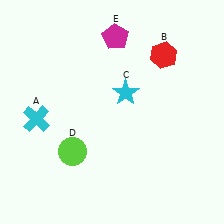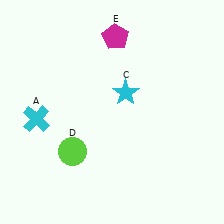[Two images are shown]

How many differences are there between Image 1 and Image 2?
There is 1 difference between the two images.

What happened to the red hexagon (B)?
The red hexagon (B) was removed in Image 2. It was in the top-right area of Image 1.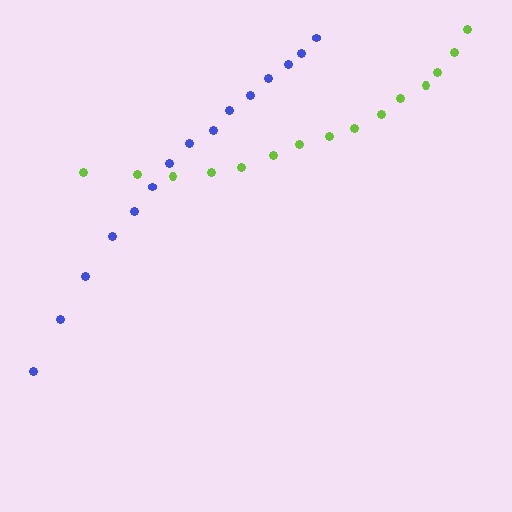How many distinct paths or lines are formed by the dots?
There are 2 distinct paths.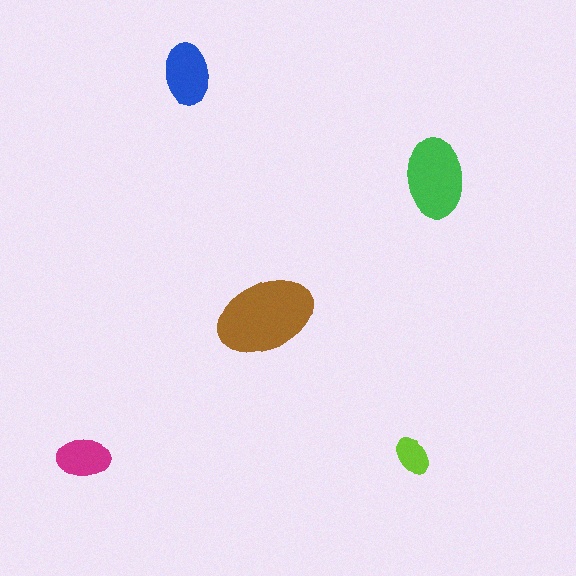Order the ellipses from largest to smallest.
the brown one, the green one, the blue one, the magenta one, the lime one.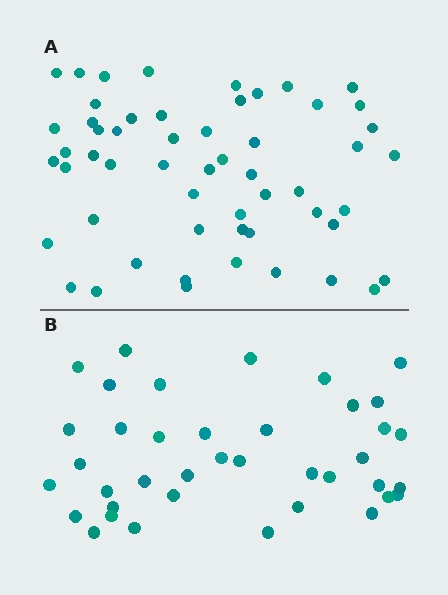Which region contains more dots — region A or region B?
Region A (the top region) has more dots.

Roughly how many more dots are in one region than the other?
Region A has approximately 15 more dots than region B.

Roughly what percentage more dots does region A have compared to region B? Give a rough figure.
About 40% more.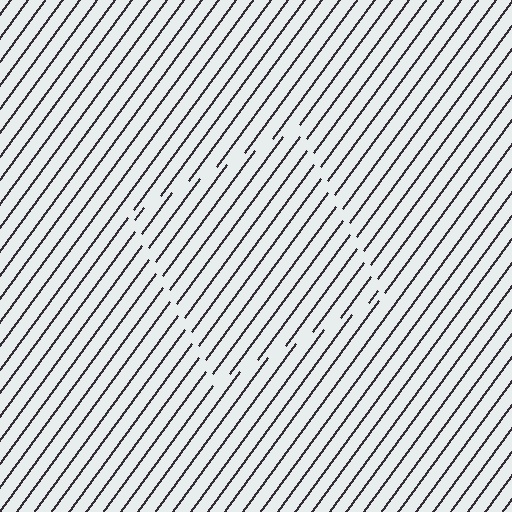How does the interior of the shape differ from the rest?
The interior of the shape contains the same grating, shifted by half a period — the contour is defined by the phase discontinuity where line-ends from the inner and outer gratings abut.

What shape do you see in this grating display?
An illusory square. The interior of the shape contains the same grating, shifted by half a period — the contour is defined by the phase discontinuity where line-ends from the inner and outer gratings abut.